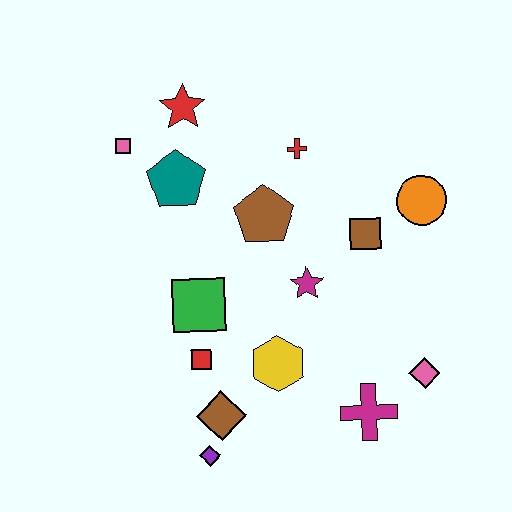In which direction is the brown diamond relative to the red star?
The brown diamond is below the red star.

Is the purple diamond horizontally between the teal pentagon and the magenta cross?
Yes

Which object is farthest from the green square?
The orange circle is farthest from the green square.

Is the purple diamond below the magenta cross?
Yes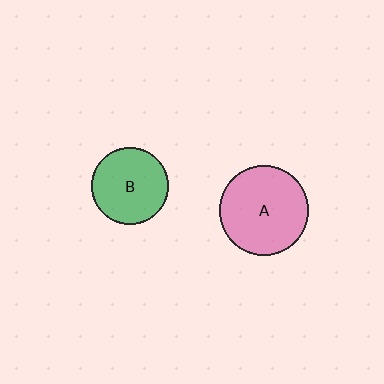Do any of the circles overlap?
No, none of the circles overlap.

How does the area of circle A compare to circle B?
Approximately 1.3 times.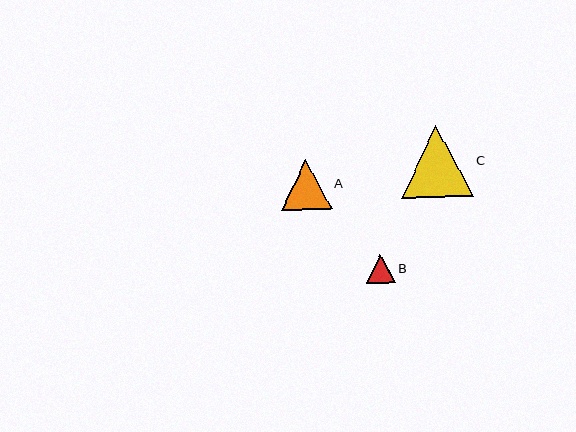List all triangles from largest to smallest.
From largest to smallest: C, A, B.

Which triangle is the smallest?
Triangle B is the smallest with a size of approximately 29 pixels.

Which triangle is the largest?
Triangle C is the largest with a size of approximately 73 pixels.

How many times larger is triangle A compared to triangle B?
Triangle A is approximately 1.7 times the size of triangle B.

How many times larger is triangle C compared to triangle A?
Triangle C is approximately 1.4 times the size of triangle A.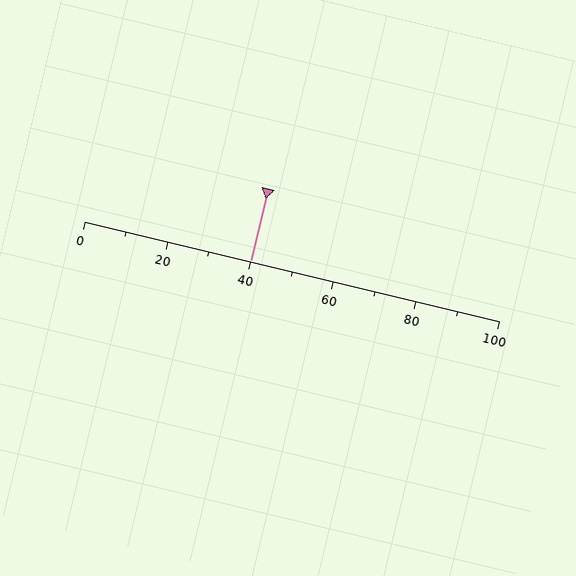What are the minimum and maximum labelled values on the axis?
The axis runs from 0 to 100.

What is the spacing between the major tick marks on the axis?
The major ticks are spaced 20 apart.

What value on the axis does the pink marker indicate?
The marker indicates approximately 40.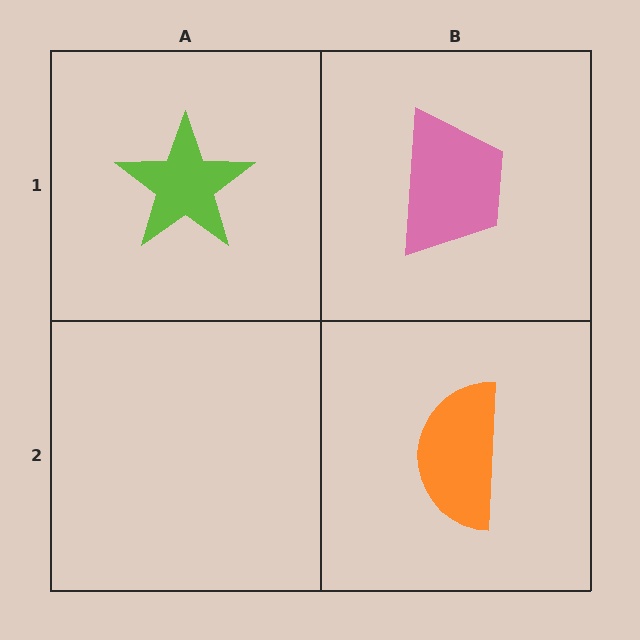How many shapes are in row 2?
1 shape.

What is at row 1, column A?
A lime star.